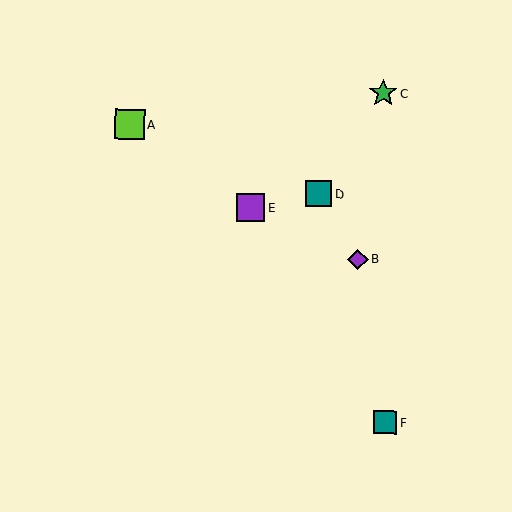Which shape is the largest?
The lime square (labeled A) is the largest.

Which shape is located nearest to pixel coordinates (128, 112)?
The lime square (labeled A) at (129, 124) is nearest to that location.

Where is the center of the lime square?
The center of the lime square is at (129, 124).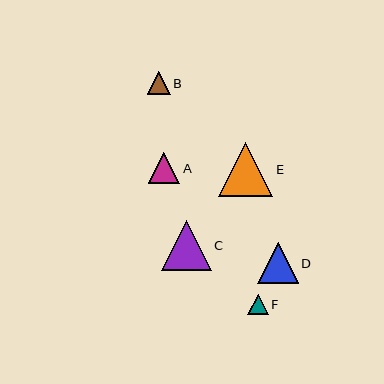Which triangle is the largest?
Triangle E is the largest with a size of approximately 54 pixels.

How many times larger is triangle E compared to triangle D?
Triangle E is approximately 1.3 times the size of triangle D.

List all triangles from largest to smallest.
From largest to smallest: E, C, D, A, B, F.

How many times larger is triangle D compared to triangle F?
Triangle D is approximately 2.0 times the size of triangle F.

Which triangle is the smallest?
Triangle F is the smallest with a size of approximately 21 pixels.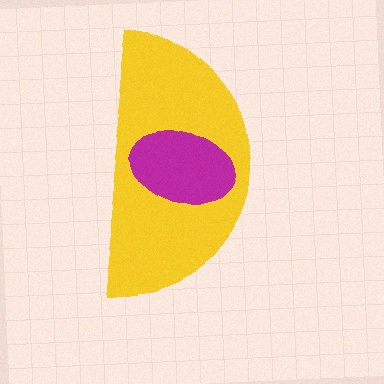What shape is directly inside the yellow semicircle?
The magenta ellipse.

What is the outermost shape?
The yellow semicircle.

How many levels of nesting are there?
2.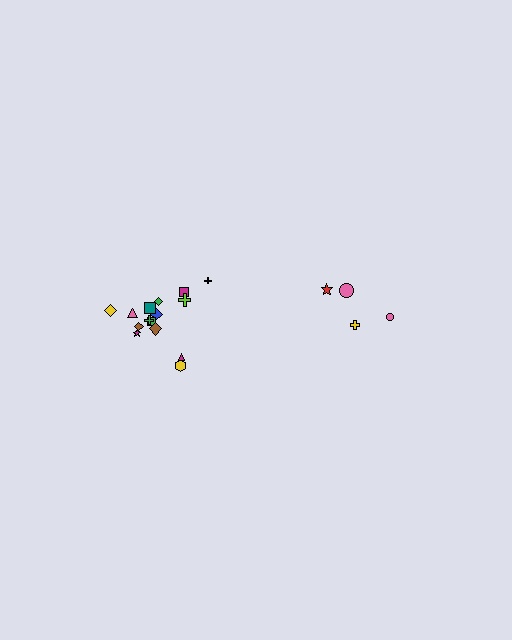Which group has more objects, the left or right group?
The left group.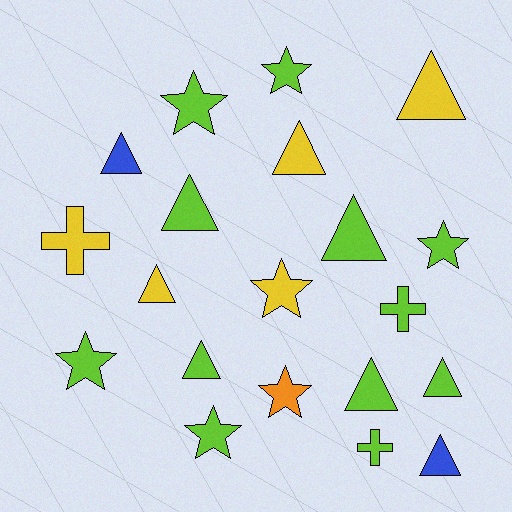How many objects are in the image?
There are 20 objects.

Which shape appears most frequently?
Triangle, with 10 objects.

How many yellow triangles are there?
There are 3 yellow triangles.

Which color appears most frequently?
Lime, with 12 objects.